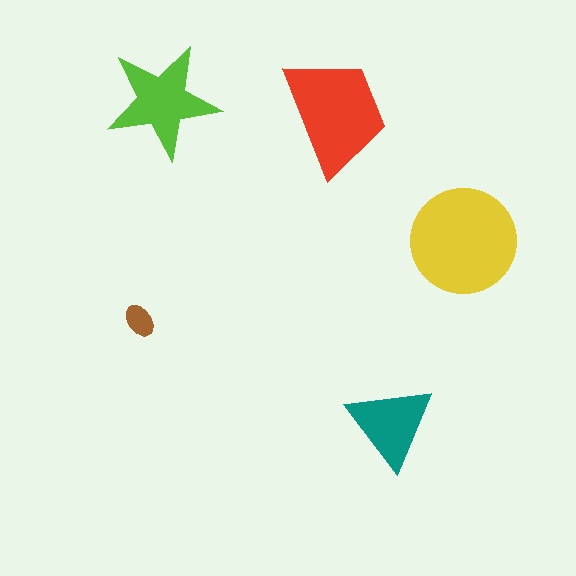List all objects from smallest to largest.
The brown ellipse, the teal triangle, the lime star, the red trapezoid, the yellow circle.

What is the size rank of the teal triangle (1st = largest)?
4th.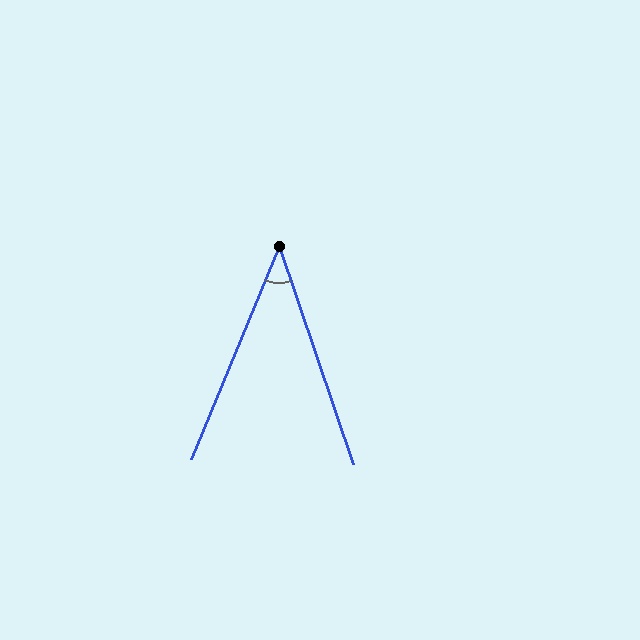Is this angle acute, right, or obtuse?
It is acute.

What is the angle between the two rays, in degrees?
Approximately 41 degrees.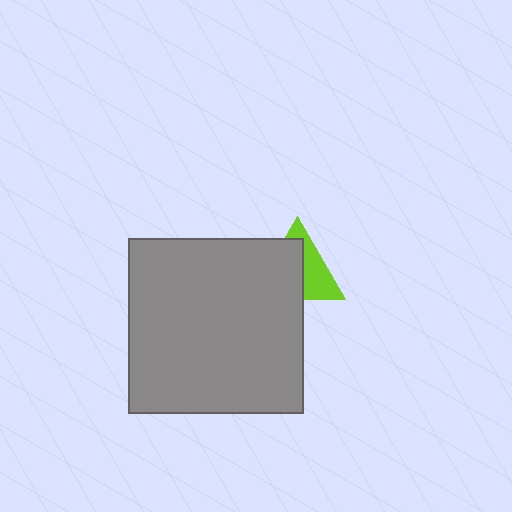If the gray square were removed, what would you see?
You would see the complete lime triangle.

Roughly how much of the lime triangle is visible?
A small part of it is visible (roughly 44%).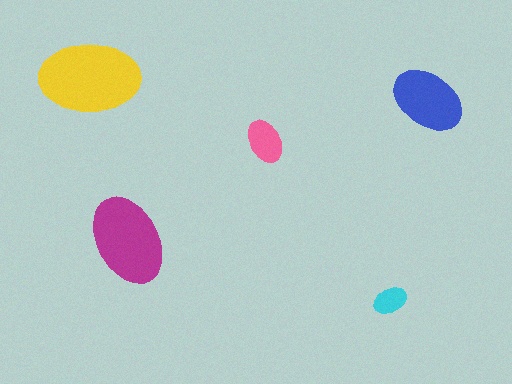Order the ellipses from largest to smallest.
the yellow one, the magenta one, the blue one, the pink one, the cyan one.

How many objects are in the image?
There are 5 objects in the image.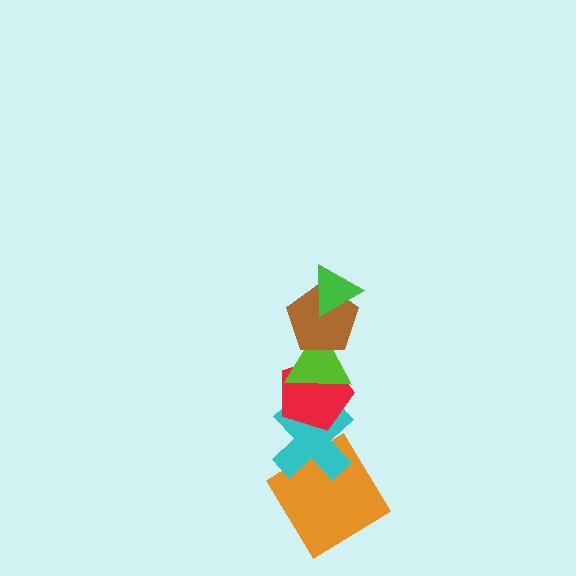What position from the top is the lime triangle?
The lime triangle is 3rd from the top.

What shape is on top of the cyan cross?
The red pentagon is on top of the cyan cross.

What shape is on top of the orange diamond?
The cyan cross is on top of the orange diamond.